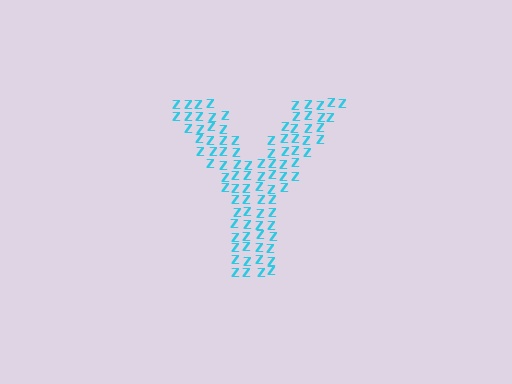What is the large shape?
The large shape is the letter Y.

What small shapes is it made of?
It is made of small letter Z's.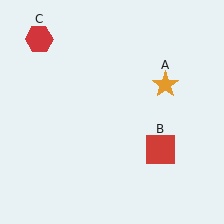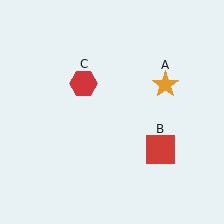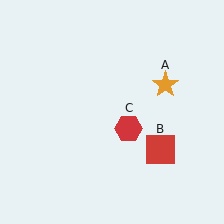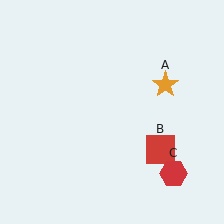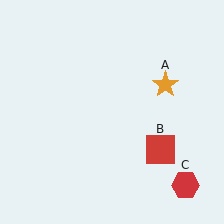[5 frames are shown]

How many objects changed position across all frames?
1 object changed position: red hexagon (object C).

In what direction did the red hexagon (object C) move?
The red hexagon (object C) moved down and to the right.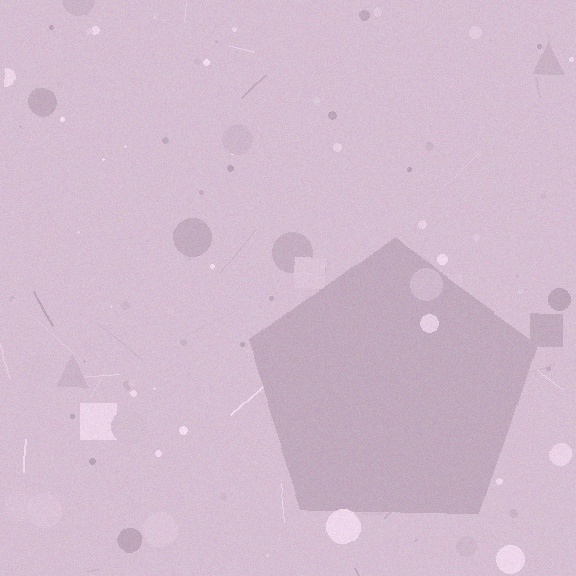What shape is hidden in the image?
A pentagon is hidden in the image.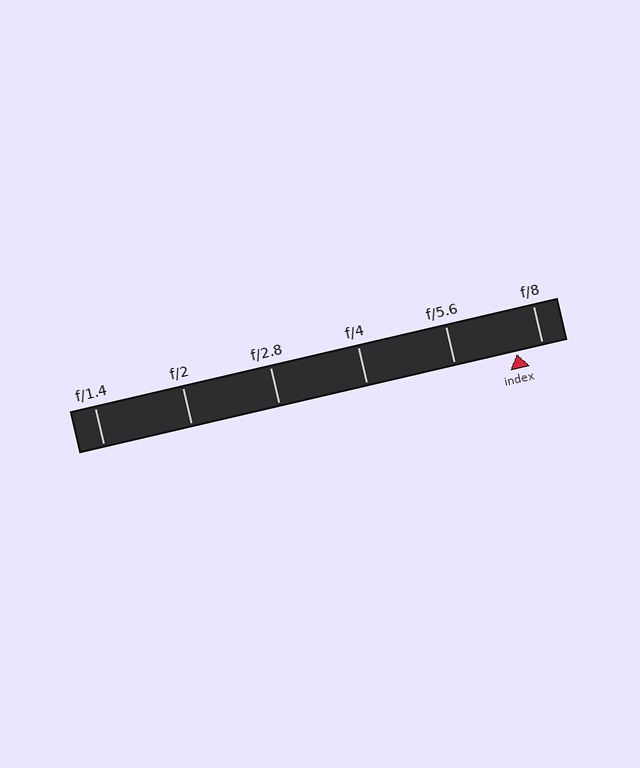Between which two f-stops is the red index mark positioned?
The index mark is between f/5.6 and f/8.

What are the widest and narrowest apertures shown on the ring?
The widest aperture shown is f/1.4 and the narrowest is f/8.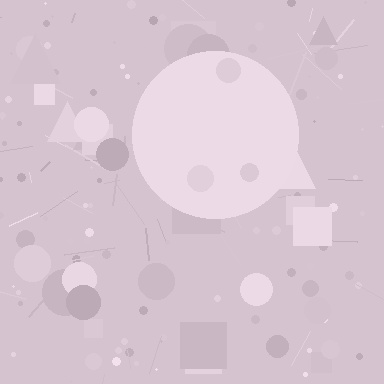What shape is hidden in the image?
A circle is hidden in the image.